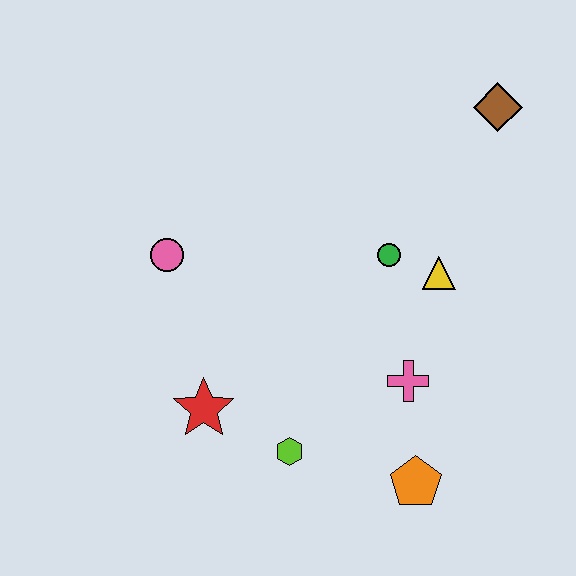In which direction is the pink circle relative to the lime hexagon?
The pink circle is above the lime hexagon.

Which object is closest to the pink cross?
The orange pentagon is closest to the pink cross.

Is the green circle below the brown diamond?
Yes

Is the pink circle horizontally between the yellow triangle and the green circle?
No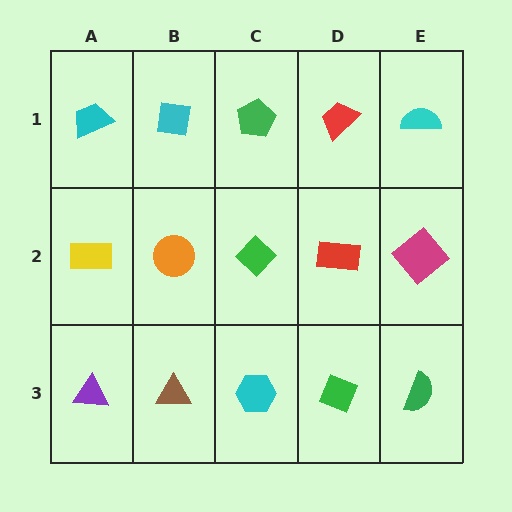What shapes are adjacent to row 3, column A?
A yellow rectangle (row 2, column A), a brown triangle (row 3, column B).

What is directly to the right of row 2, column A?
An orange circle.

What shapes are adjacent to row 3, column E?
A magenta diamond (row 2, column E), a green diamond (row 3, column D).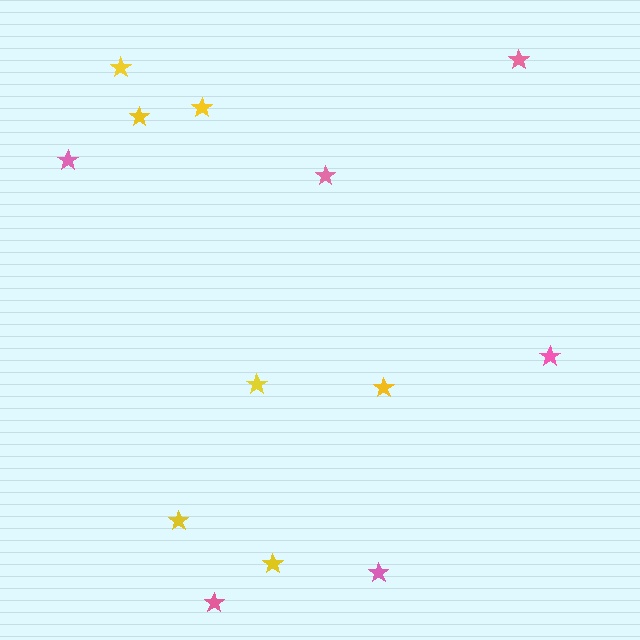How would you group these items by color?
There are 2 groups: one group of pink stars (6) and one group of yellow stars (7).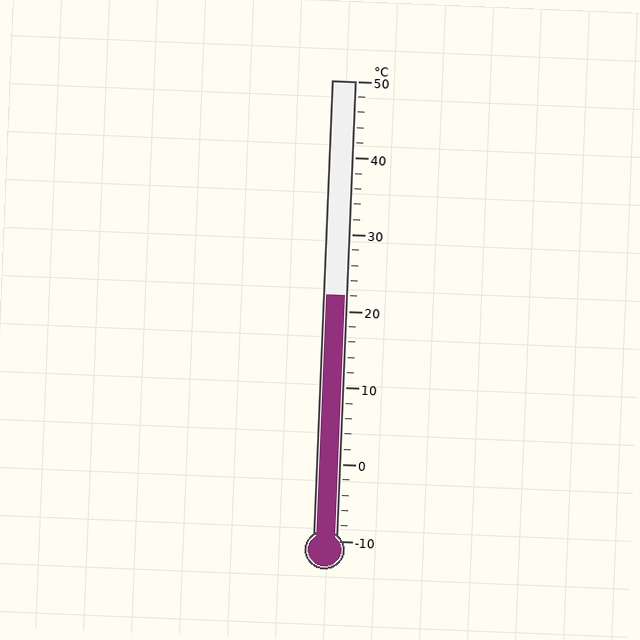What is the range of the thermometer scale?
The thermometer scale ranges from -10°C to 50°C.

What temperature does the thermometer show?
The thermometer shows approximately 22°C.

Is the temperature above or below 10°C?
The temperature is above 10°C.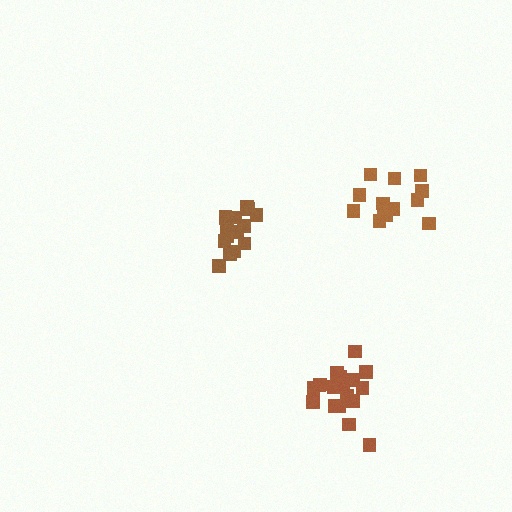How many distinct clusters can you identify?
There are 3 distinct clusters.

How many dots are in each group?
Group 1: 16 dots, Group 2: 14 dots, Group 3: 19 dots (49 total).